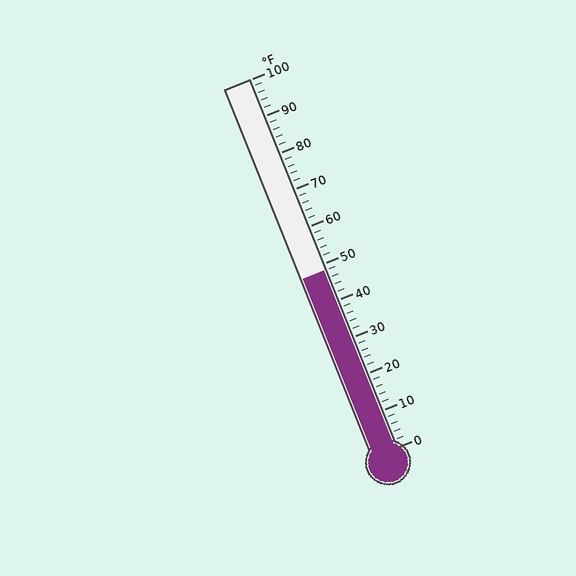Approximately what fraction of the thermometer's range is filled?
The thermometer is filled to approximately 50% of its range.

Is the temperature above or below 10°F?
The temperature is above 10°F.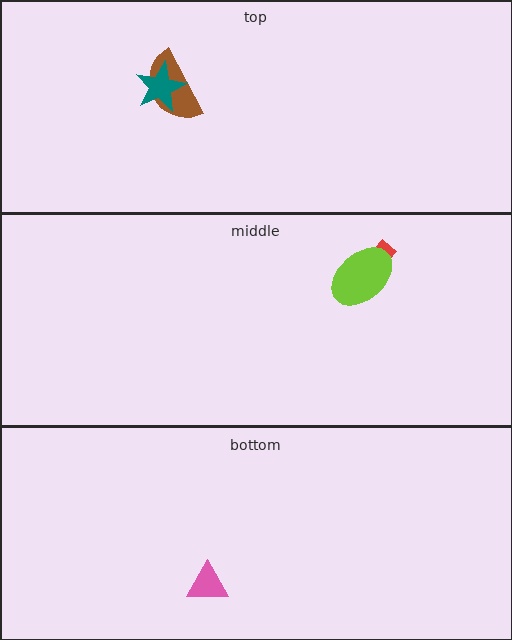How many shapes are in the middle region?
2.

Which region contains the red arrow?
The middle region.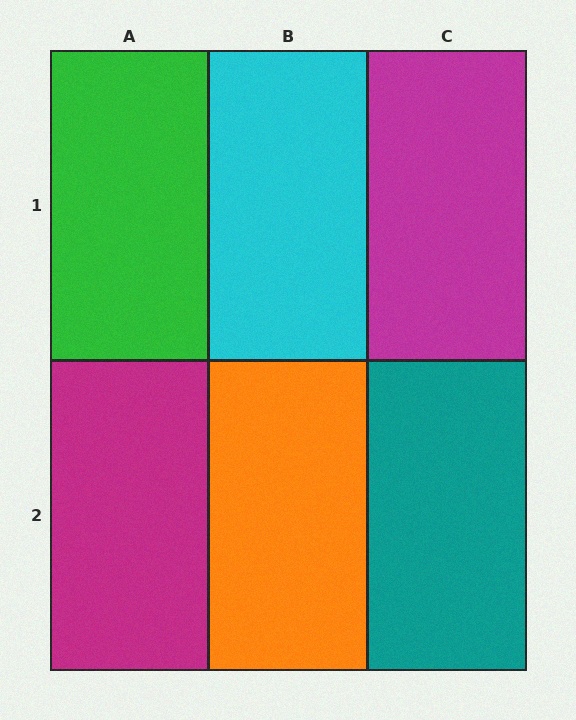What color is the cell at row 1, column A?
Green.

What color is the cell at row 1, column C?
Magenta.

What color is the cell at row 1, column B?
Cyan.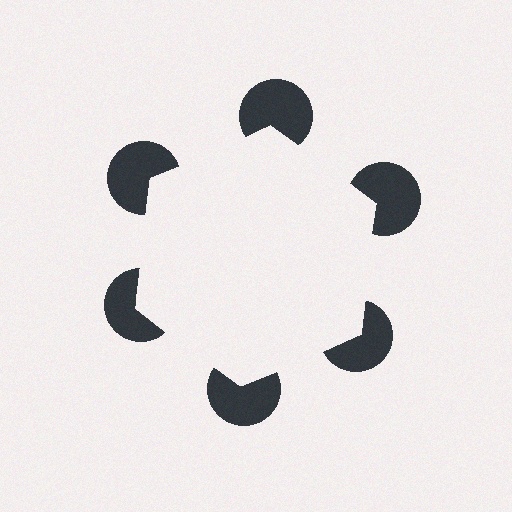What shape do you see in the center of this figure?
An illusory hexagon — its edges are inferred from the aligned wedge cuts in the pac-man discs, not physically drawn.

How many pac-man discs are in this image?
There are 6 — one at each vertex of the illusory hexagon.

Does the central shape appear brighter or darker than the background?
It typically appears slightly brighter than the background, even though no actual brightness change is drawn.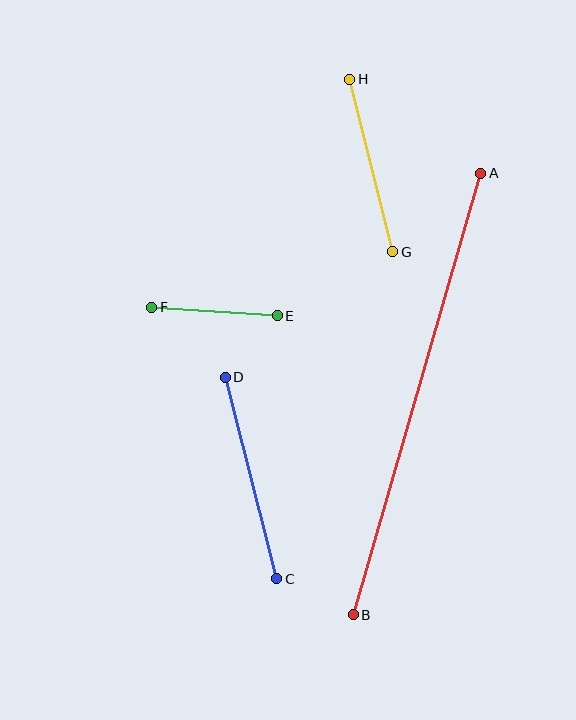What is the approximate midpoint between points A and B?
The midpoint is at approximately (417, 394) pixels.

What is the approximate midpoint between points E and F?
The midpoint is at approximately (215, 312) pixels.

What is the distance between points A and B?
The distance is approximately 460 pixels.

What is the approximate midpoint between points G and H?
The midpoint is at approximately (371, 165) pixels.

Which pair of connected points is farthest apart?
Points A and B are farthest apart.